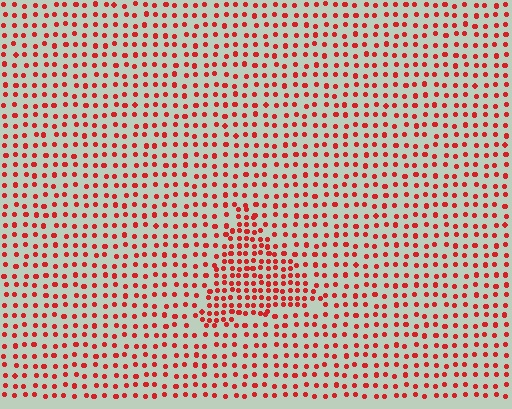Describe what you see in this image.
The image contains small red elements arranged at two different densities. A triangle-shaped region is visible where the elements are more densely packed than the surrounding area.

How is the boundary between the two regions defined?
The boundary is defined by a change in element density (approximately 1.9x ratio). All elements are the same color, size, and shape.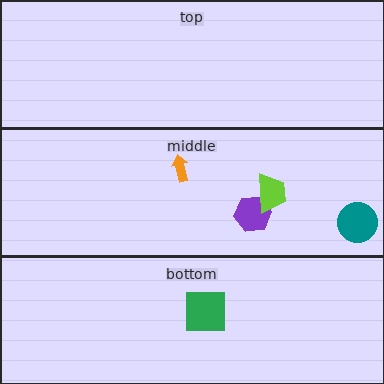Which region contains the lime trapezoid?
The middle region.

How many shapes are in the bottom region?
1.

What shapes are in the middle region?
The purple hexagon, the teal circle, the orange arrow, the lime trapezoid.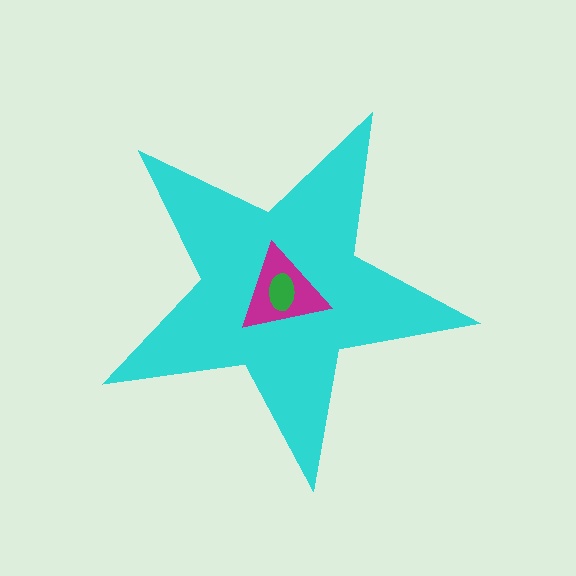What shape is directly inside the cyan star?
The magenta triangle.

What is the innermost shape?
The green ellipse.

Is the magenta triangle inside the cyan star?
Yes.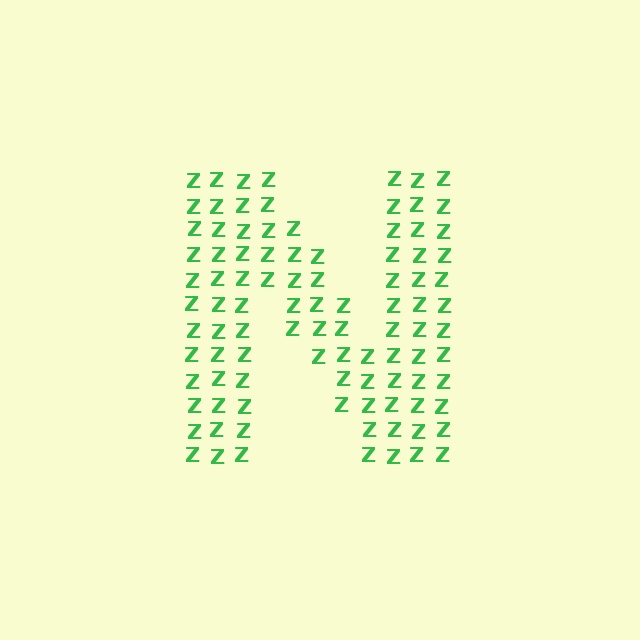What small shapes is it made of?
It is made of small letter Z's.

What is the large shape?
The large shape is the letter N.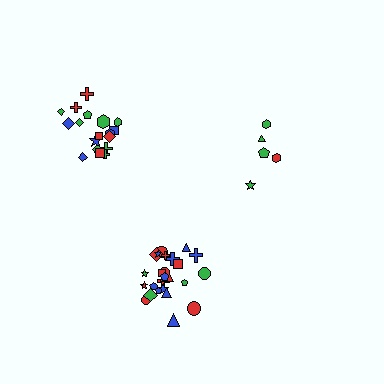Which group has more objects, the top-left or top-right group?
The top-left group.